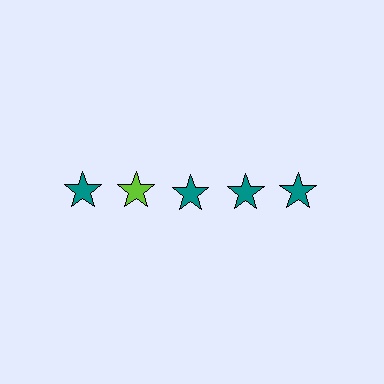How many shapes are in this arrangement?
There are 5 shapes arranged in a grid pattern.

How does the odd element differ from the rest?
It has a different color: lime instead of teal.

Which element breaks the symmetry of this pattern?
The lime star in the top row, second from left column breaks the symmetry. All other shapes are teal stars.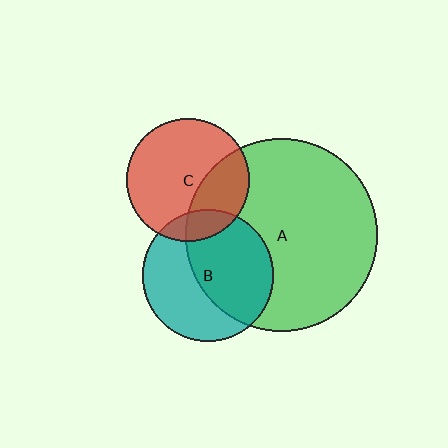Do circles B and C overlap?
Yes.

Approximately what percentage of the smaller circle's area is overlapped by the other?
Approximately 15%.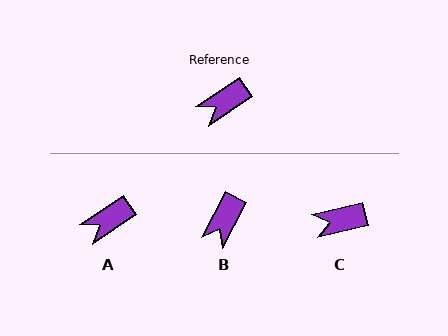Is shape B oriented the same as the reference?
No, it is off by about 28 degrees.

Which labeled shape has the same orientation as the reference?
A.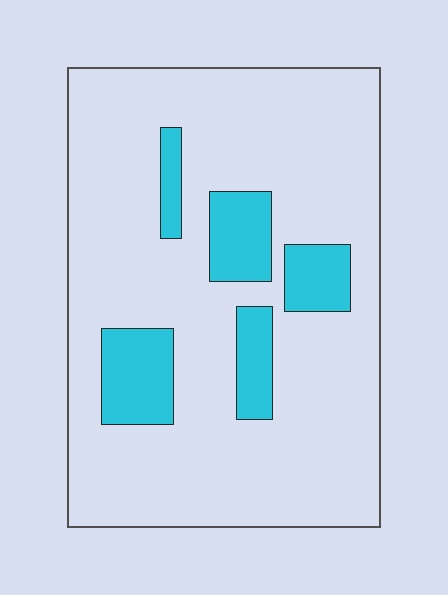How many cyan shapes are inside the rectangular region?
5.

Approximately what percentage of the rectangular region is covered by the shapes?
Approximately 15%.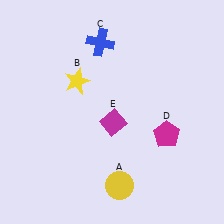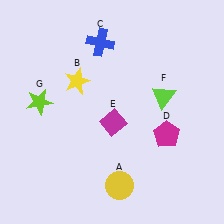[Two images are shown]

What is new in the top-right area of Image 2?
A lime triangle (F) was added in the top-right area of Image 2.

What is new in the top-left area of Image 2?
A lime star (G) was added in the top-left area of Image 2.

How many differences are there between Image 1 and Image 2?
There are 2 differences between the two images.